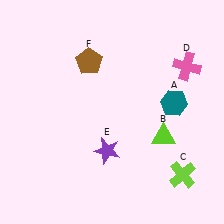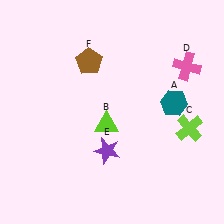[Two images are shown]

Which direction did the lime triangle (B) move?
The lime triangle (B) moved left.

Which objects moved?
The objects that moved are: the lime triangle (B), the lime cross (C).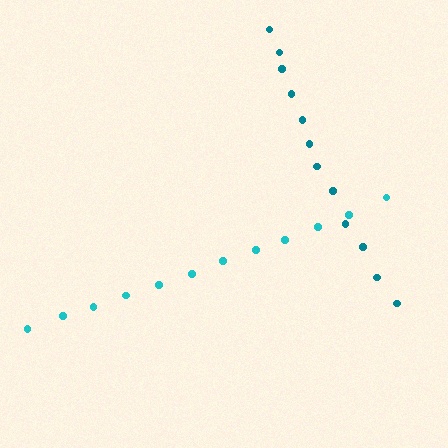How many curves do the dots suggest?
There are 2 distinct paths.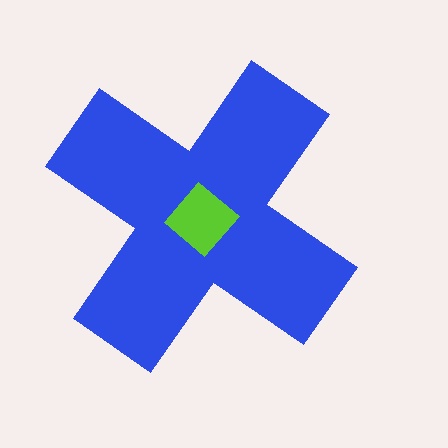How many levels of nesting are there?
2.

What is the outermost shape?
The blue cross.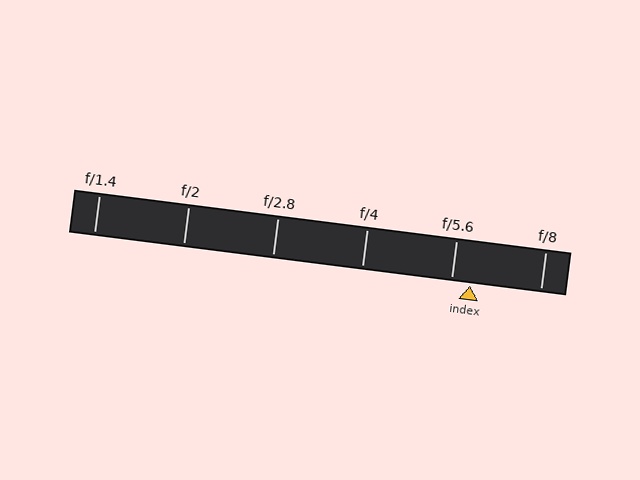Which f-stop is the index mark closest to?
The index mark is closest to f/5.6.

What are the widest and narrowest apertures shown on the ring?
The widest aperture shown is f/1.4 and the narrowest is f/8.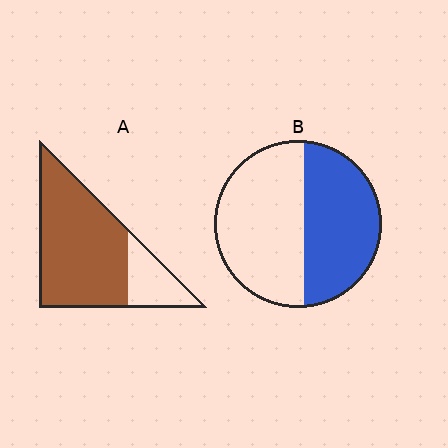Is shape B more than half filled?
No.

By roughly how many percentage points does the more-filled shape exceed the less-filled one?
By roughly 30 percentage points (A over B).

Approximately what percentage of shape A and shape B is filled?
A is approximately 80% and B is approximately 45%.